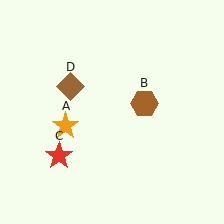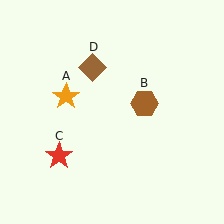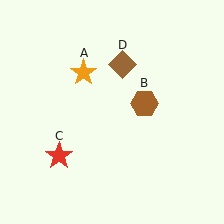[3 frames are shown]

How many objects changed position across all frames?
2 objects changed position: orange star (object A), brown diamond (object D).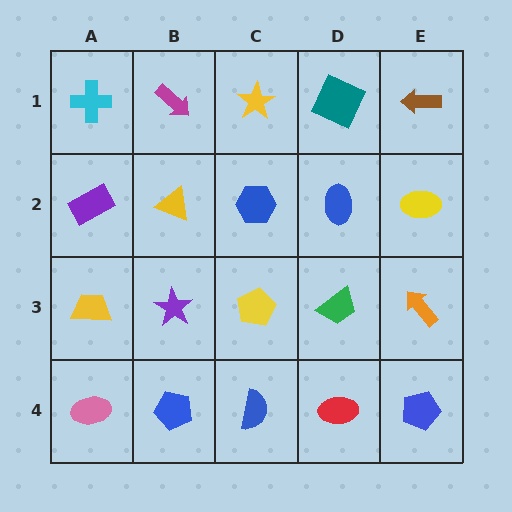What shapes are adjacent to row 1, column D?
A blue ellipse (row 2, column D), a yellow star (row 1, column C), a brown arrow (row 1, column E).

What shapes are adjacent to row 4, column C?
A yellow pentagon (row 3, column C), a blue pentagon (row 4, column B), a red ellipse (row 4, column D).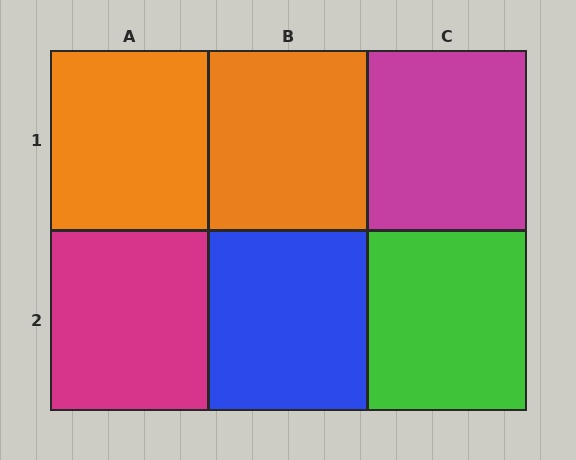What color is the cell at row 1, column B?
Orange.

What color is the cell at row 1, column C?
Magenta.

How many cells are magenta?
2 cells are magenta.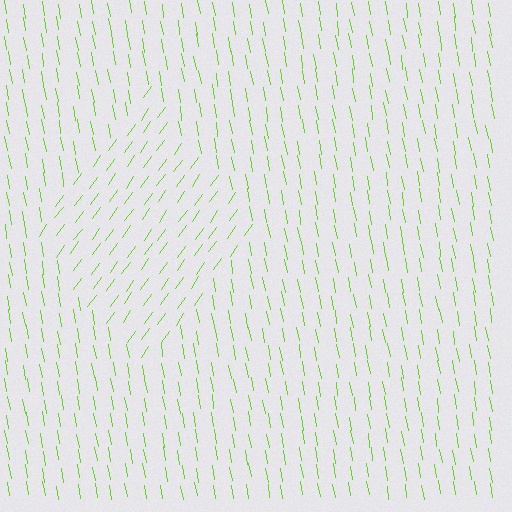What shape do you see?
I see a diamond.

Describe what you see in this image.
The image is filled with small lime line segments. A diamond region in the image has lines oriented differently from the surrounding lines, creating a visible texture boundary.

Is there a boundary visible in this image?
Yes, there is a texture boundary formed by a change in line orientation.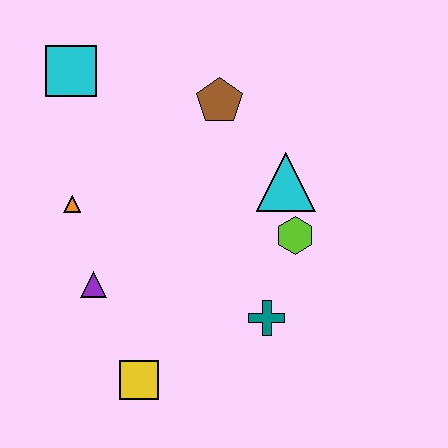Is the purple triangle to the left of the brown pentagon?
Yes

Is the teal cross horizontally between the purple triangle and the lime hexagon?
Yes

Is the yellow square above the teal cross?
No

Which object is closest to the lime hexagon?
The cyan triangle is closest to the lime hexagon.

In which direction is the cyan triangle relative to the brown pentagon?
The cyan triangle is below the brown pentagon.